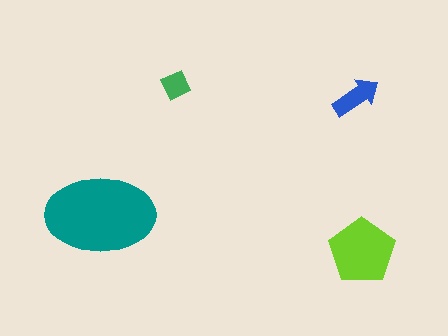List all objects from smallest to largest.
The green diamond, the blue arrow, the lime pentagon, the teal ellipse.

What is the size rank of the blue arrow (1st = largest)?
3rd.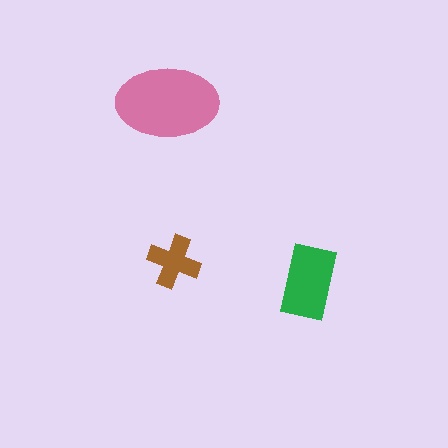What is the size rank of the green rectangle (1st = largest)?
2nd.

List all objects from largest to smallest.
The pink ellipse, the green rectangle, the brown cross.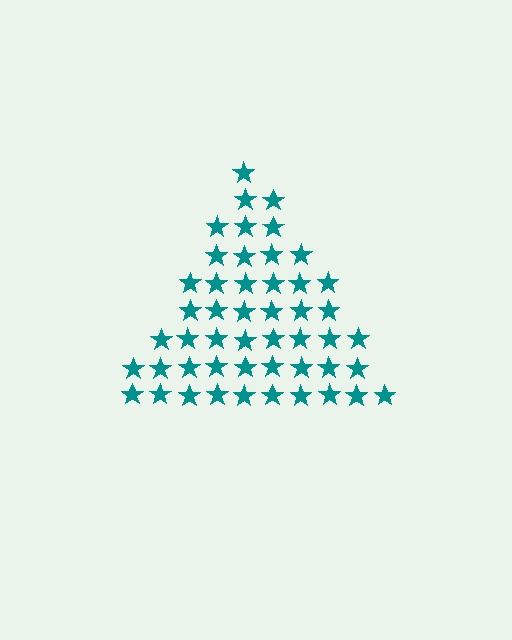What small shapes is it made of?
It is made of small stars.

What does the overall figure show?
The overall figure shows a triangle.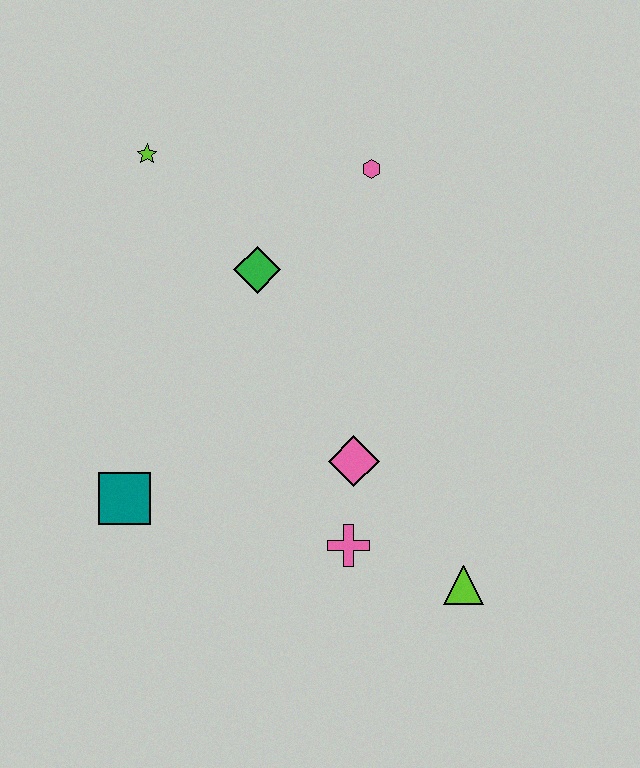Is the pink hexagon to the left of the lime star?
No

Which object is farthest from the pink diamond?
The lime star is farthest from the pink diamond.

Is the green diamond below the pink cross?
No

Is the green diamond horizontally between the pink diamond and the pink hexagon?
No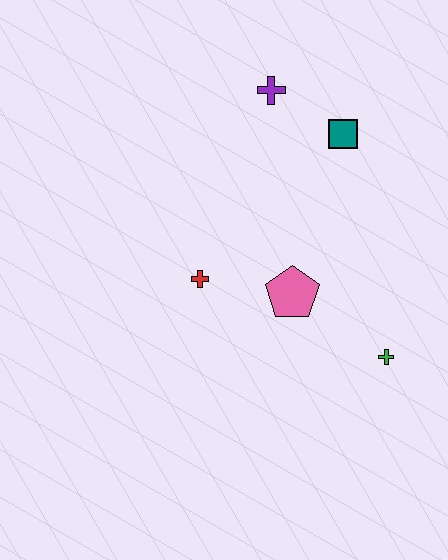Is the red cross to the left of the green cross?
Yes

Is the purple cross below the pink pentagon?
No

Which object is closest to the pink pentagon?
The red cross is closest to the pink pentagon.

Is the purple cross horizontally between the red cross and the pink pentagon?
Yes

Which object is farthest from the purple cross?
The green cross is farthest from the purple cross.